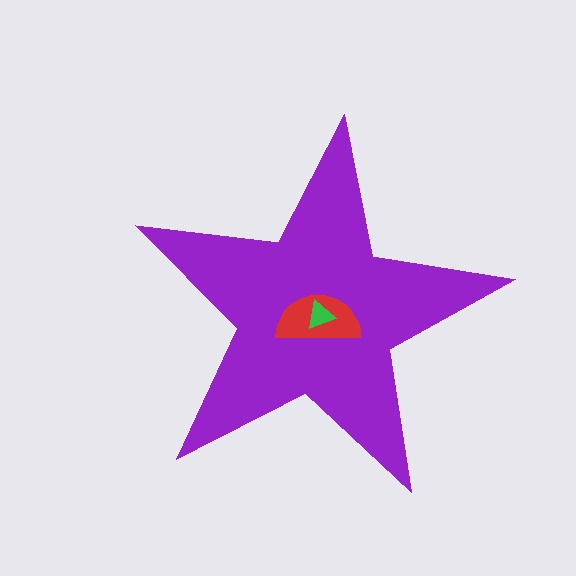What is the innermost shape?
The green triangle.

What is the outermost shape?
The purple star.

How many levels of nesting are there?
3.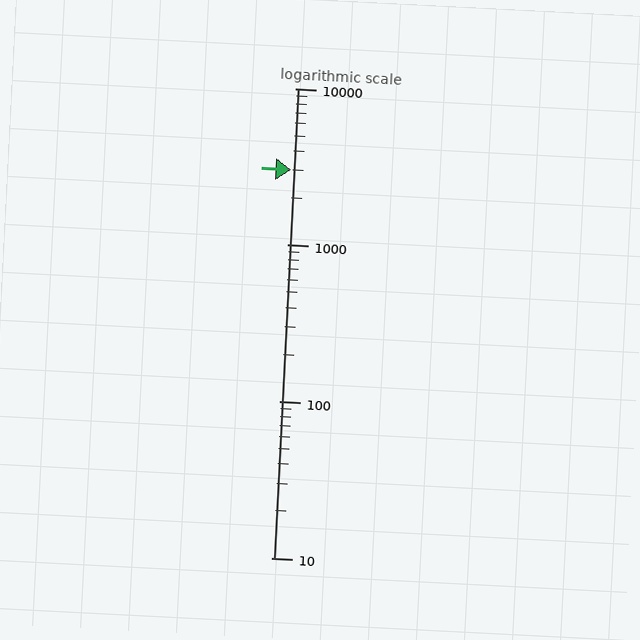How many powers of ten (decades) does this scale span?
The scale spans 3 decades, from 10 to 10000.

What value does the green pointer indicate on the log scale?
The pointer indicates approximately 3000.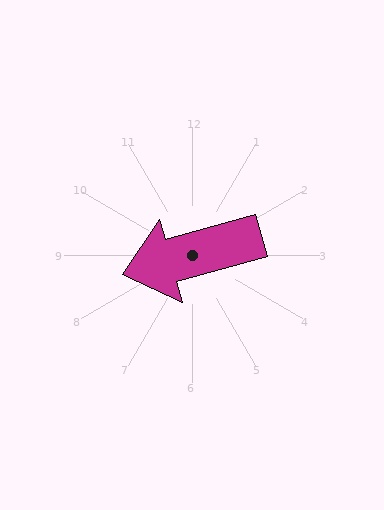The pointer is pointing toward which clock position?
Roughly 8 o'clock.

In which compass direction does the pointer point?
West.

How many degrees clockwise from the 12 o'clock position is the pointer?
Approximately 254 degrees.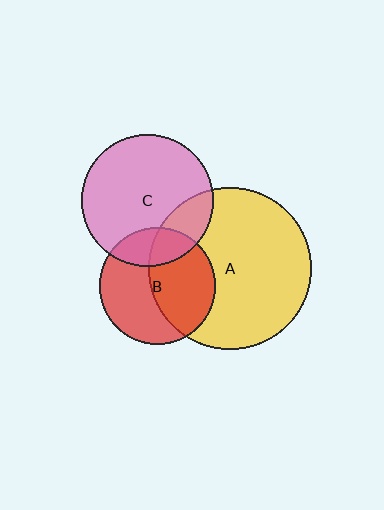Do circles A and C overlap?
Yes.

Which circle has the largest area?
Circle A (yellow).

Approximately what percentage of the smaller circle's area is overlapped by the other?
Approximately 20%.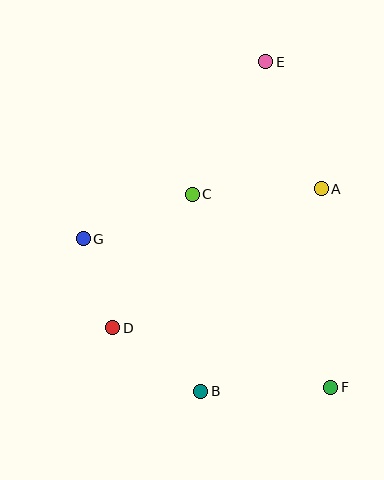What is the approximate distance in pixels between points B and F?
The distance between B and F is approximately 130 pixels.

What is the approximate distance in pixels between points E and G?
The distance between E and G is approximately 254 pixels.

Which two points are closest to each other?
Points D and G are closest to each other.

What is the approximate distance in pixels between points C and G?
The distance between C and G is approximately 118 pixels.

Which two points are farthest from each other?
Points B and E are farthest from each other.